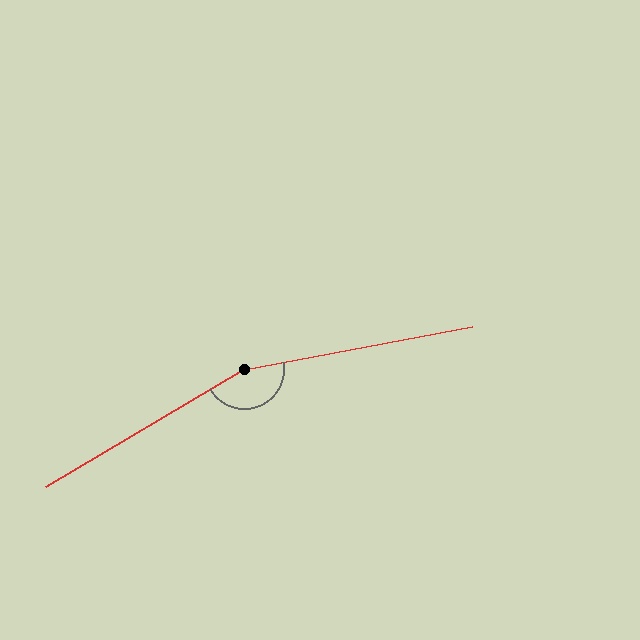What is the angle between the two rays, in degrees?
Approximately 160 degrees.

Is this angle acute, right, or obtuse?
It is obtuse.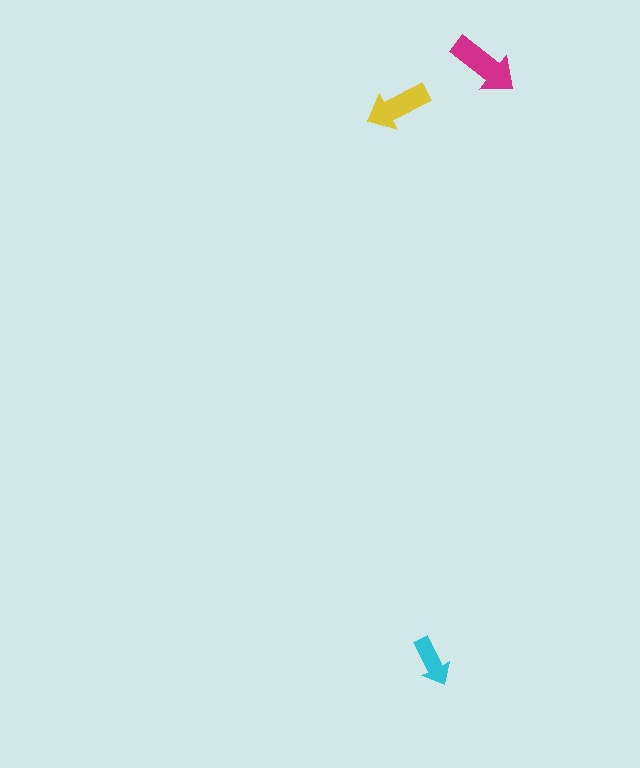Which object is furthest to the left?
The yellow arrow is leftmost.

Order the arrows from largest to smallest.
the magenta one, the yellow one, the cyan one.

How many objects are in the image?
There are 3 objects in the image.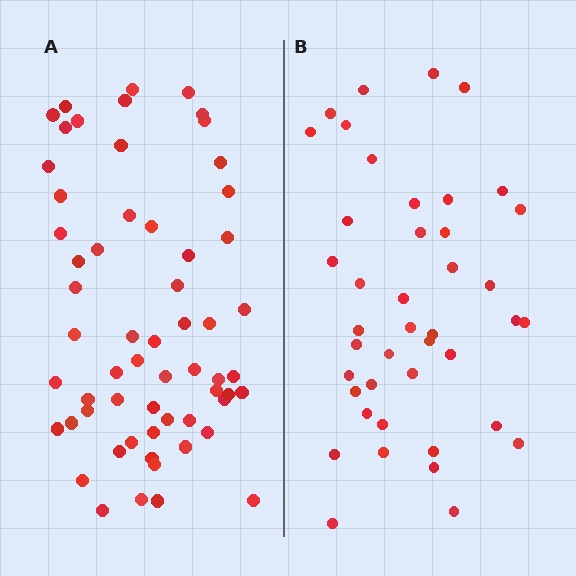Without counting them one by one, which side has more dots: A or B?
Region A (the left region) has more dots.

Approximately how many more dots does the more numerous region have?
Region A has approximately 20 more dots than region B.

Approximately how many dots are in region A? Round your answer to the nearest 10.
About 60 dots.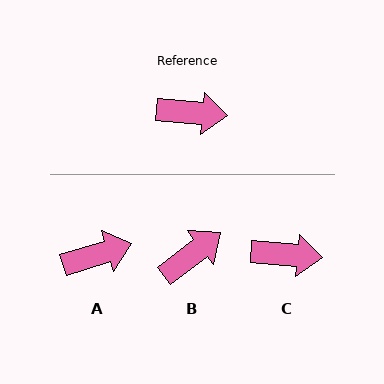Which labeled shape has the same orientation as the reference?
C.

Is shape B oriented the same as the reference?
No, it is off by about 43 degrees.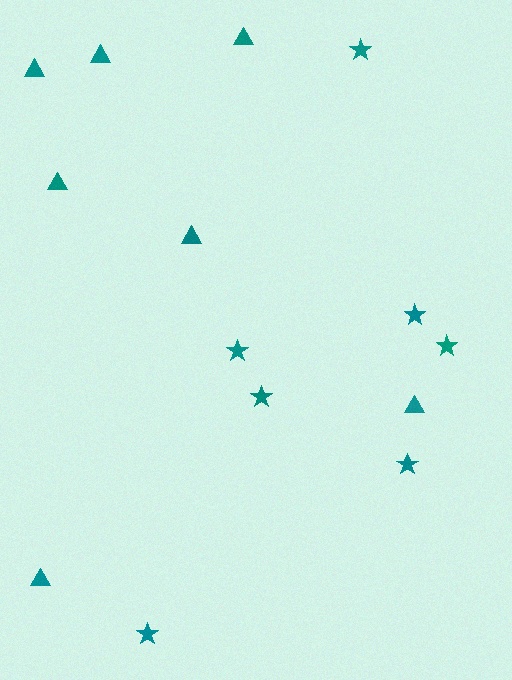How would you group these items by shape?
There are 2 groups: one group of triangles (7) and one group of stars (7).